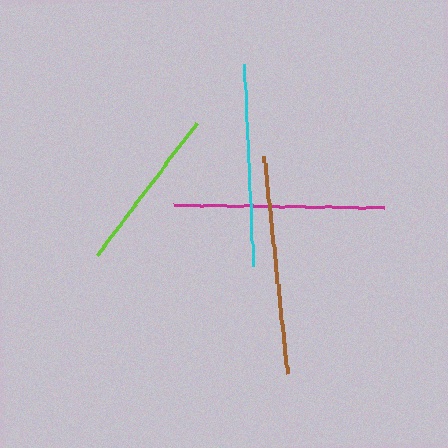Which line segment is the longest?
The brown line is the longest at approximately 218 pixels.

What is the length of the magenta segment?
The magenta segment is approximately 209 pixels long.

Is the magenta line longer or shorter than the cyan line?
The magenta line is longer than the cyan line.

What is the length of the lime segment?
The lime segment is approximately 165 pixels long.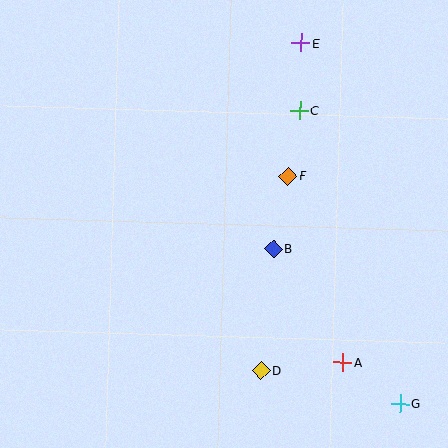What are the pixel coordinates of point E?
Point E is at (301, 43).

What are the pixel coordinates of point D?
Point D is at (261, 370).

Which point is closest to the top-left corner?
Point E is closest to the top-left corner.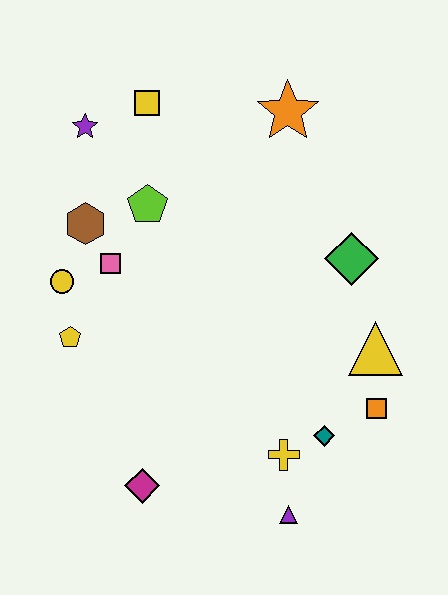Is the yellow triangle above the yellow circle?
No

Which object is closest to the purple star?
The yellow square is closest to the purple star.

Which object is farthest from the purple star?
The purple triangle is farthest from the purple star.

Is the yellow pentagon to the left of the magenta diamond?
Yes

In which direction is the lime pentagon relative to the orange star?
The lime pentagon is to the left of the orange star.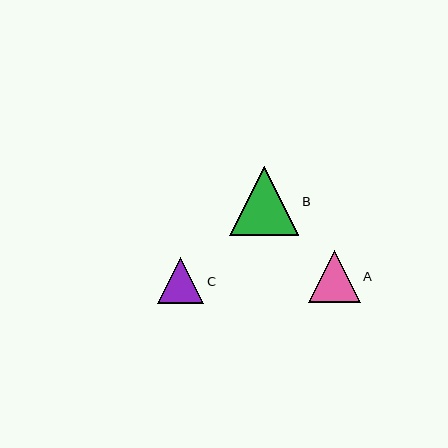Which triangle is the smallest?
Triangle C is the smallest with a size of approximately 46 pixels.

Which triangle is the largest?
Triangle B is the largest with a size of approximately 69 pixels.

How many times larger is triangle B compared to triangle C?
Triangle B is approximately 1.5 times the size of triangle C.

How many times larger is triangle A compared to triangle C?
Triangle A is approximately 1.1 times the size of triangle C.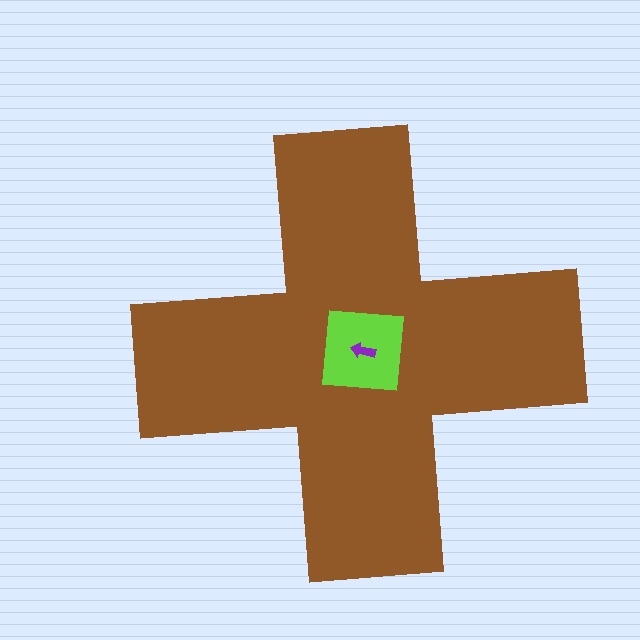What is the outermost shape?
The brown cross.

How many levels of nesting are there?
3.